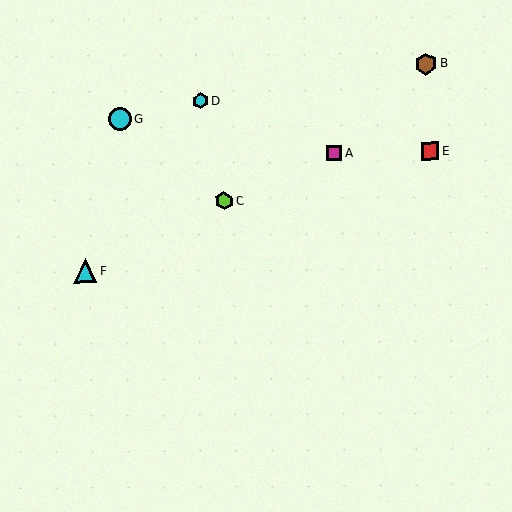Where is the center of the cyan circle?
The center of the cyan circle is at (120, 119).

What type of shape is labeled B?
Shape B is a brown hexagon.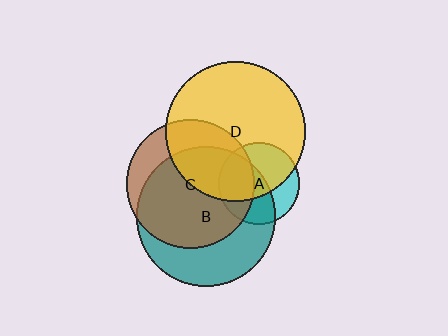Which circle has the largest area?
Circle D (yellow).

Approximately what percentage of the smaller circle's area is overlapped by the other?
Approximately 55%.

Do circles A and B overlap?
Yes.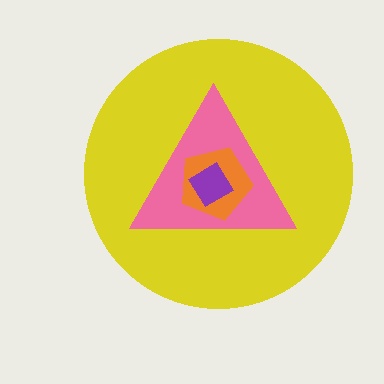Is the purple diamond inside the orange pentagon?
Yes.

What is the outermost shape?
The yellow circle.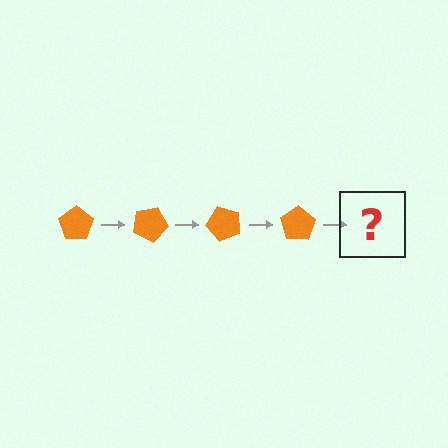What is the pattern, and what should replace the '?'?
The pattern is that the pentagon rotates 25 degrees each step. The '?' should be an orange pentagon rotated 100 degrees.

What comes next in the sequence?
The next element should be an orange pentagon rotated 100 degrees.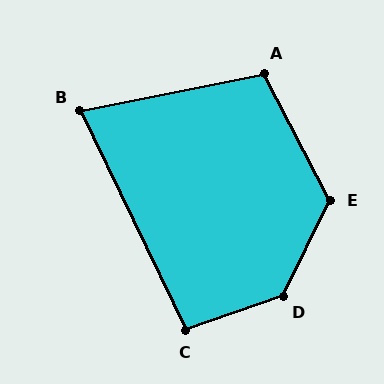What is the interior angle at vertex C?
Approximately 96 degrees (obtuse).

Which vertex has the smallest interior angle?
B, at approximately 76 degrees.